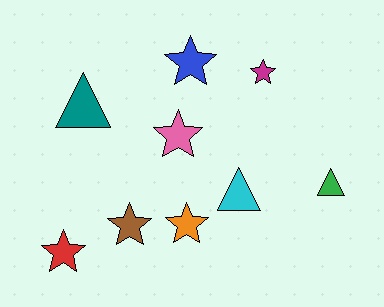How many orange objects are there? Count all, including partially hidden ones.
There is 1 orange object.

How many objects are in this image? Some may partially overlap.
There are 9 objects.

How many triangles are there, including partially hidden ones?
There are 3 triangles.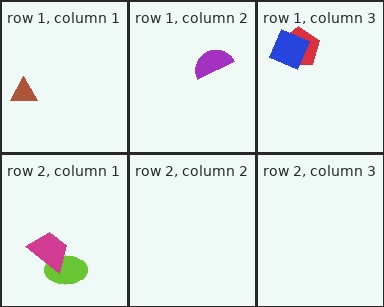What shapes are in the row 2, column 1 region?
The lime ellipse, the magenta trapezoid.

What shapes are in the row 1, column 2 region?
The purple semicircle.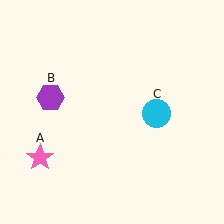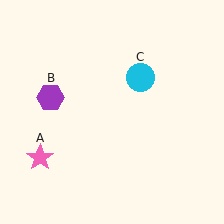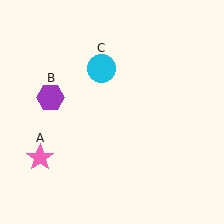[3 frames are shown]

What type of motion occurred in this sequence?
The cyan circle (object C) rotated counterclockwise around the center of the scene.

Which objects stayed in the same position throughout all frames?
Pink star (object A) and purple hexagon (object B) remained stationary.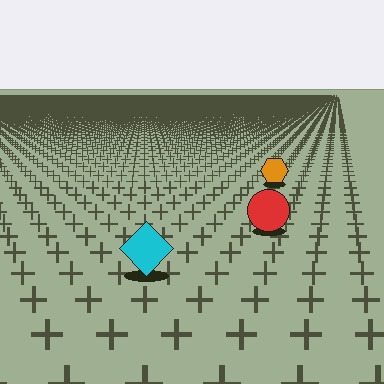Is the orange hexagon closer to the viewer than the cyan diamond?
No. The cyan diamond is closer — you can tell from the texture gradient: the ground texture is coarser near it.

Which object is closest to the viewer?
The cyan diamond is closest. The texture marks near it are larger and more spread out.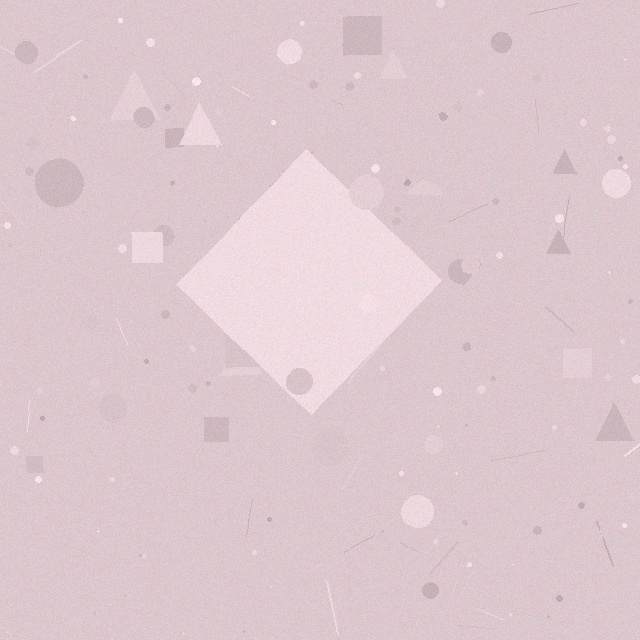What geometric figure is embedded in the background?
A diamond is embedded in the background.